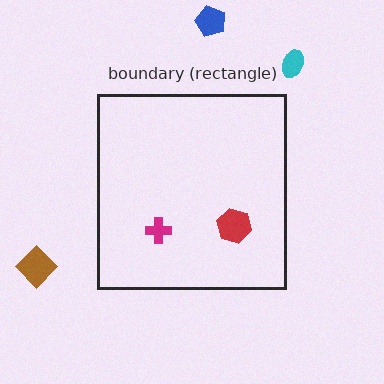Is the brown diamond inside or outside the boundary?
Outside.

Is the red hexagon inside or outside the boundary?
Inside.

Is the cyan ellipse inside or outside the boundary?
Outside.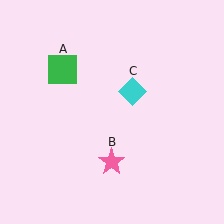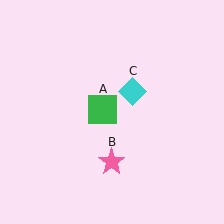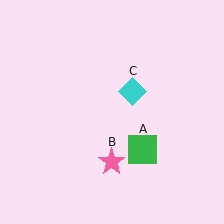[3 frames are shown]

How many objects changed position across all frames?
1 object changed position: green square (object A).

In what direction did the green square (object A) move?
The green square (object A) moved down and to the right.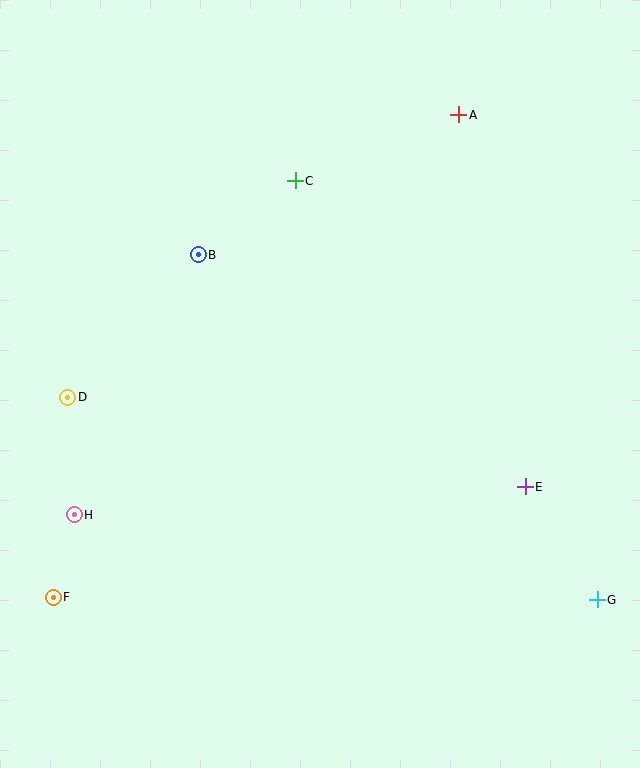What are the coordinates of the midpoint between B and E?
The midpoint between B and E is at (362, 371).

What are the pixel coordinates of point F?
Point F is at (53, 597).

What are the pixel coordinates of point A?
Point A is at (459, 115).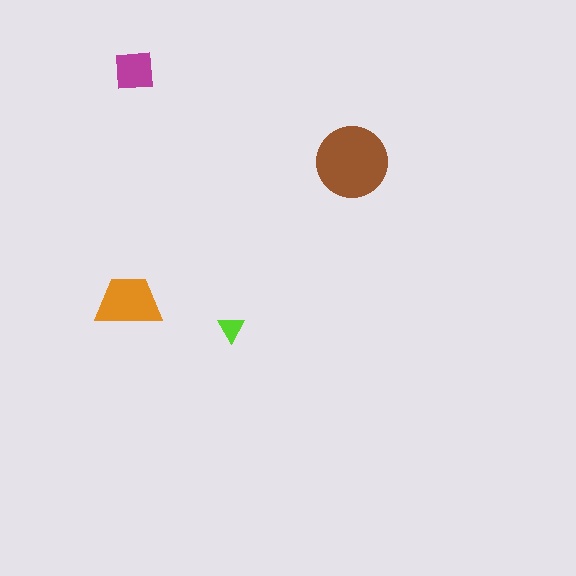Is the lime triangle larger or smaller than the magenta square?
Smaller.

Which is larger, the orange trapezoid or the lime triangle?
The orange trapezoid.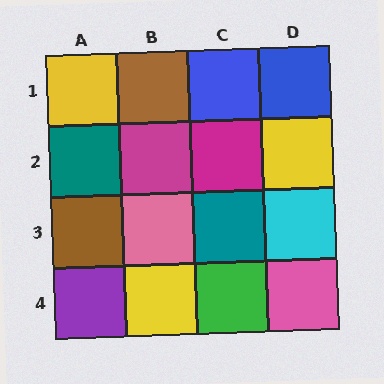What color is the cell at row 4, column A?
Purple.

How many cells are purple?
1 cell is purple.